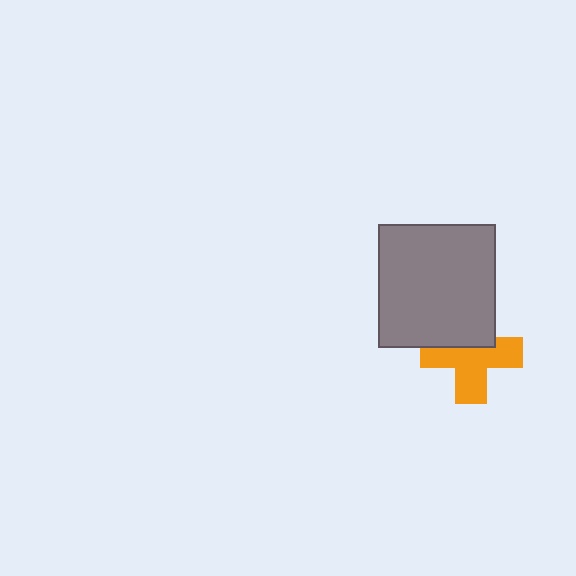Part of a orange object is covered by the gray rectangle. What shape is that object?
It is a cross.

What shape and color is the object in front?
The object in front is a gray rectangle.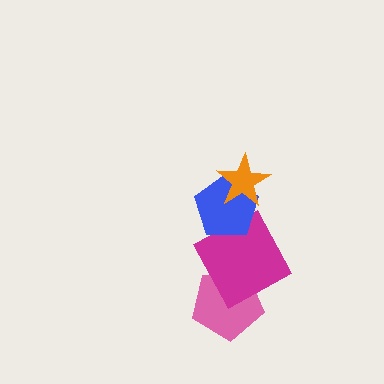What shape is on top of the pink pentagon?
The magenta square is on top of the pink pentagon.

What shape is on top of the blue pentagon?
The orange star is on top of the blue pentagon.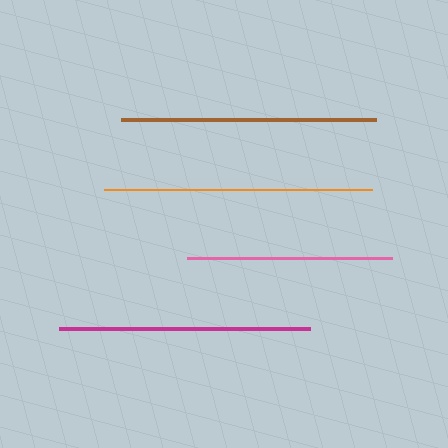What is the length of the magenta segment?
The magenta segment is approximately 251 pixels long.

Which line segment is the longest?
The orange line is the longest at approximately 268 pixels.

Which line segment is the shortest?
The pink line is the shortest at approximately 205 pixels.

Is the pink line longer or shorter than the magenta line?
The magenta line is longer than the pink line.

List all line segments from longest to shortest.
From longest to shortest: orange, brown, magenta, pink.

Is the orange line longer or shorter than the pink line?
The orange line is longer than the pink line.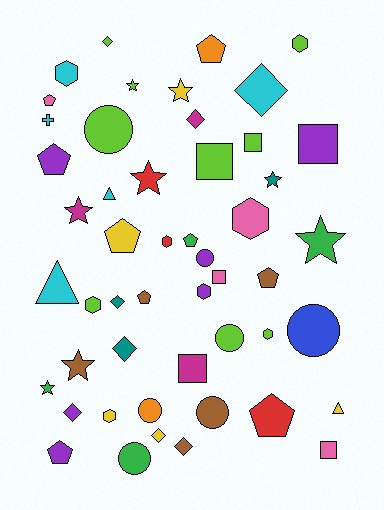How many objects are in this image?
There are 50 objects.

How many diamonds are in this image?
There are 8 diamonds.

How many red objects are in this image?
There are 3 red objects.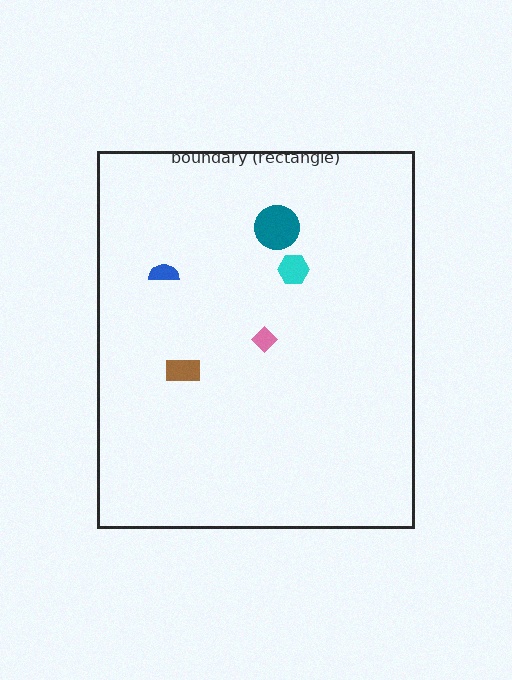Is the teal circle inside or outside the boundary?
Inside.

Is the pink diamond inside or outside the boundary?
Inside.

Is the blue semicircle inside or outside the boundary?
Inside.